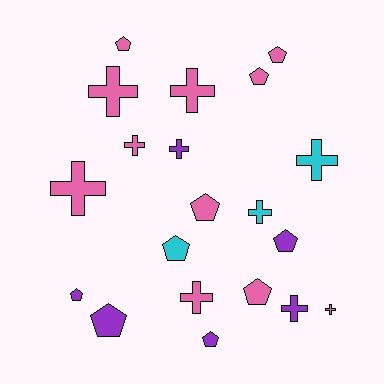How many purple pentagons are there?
There are 4 purple pentagons.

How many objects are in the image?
There are 20 objects.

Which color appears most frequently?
Pink, with 11 objects.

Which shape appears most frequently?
Pentagon, with 10 objects.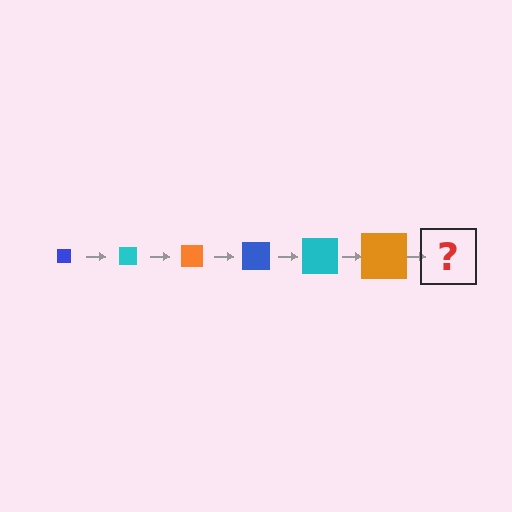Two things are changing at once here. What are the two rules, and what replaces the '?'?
The two rules are that the square grows larger each step and the color cycles through blue, cyan, and orange. The '?' should be a blue square, larger than the previous one.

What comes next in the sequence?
The next element should be a blue square, larger than the previous one.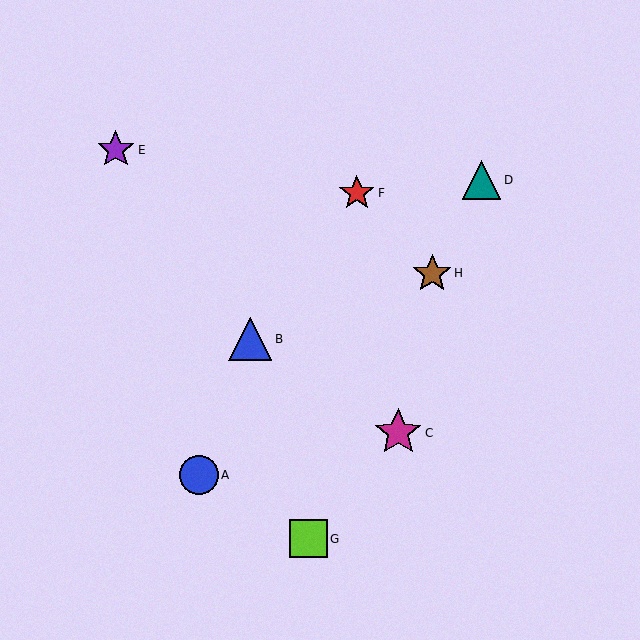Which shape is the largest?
The magenta star (labeled C) is the largest.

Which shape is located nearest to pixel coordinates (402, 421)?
The magenta star (labeled C) at (398, 433) is nearest to that location.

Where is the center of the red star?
The center of the red star is at (357, 193).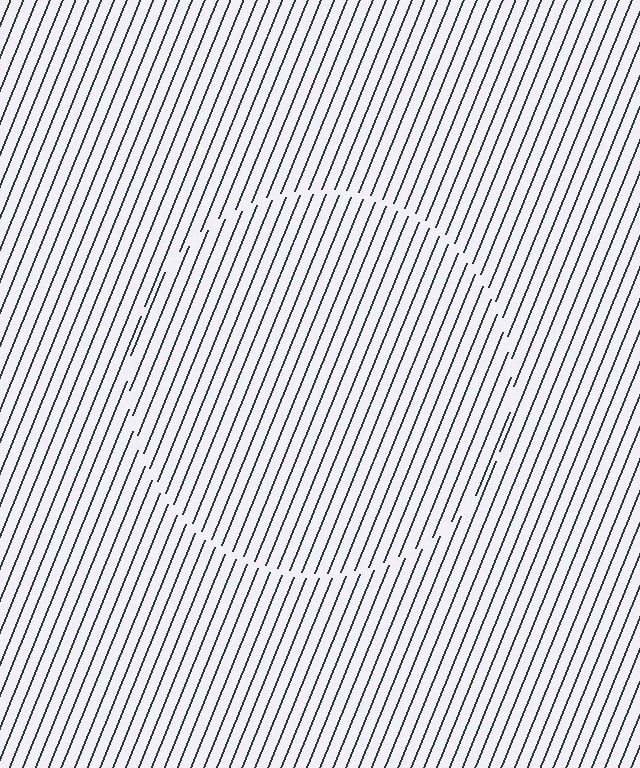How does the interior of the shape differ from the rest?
The interior of the shape contains the same grating, shifted by half a period — the contour is defined by the phase discontinuity where line-ends from the inner and outer gratings abut.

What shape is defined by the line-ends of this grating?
An illusory circle. The interior of the shape contains the same grating, shifted by half a period — the contour is defined by the phase discontinuity where line-ends from the inner and outer gratings abut.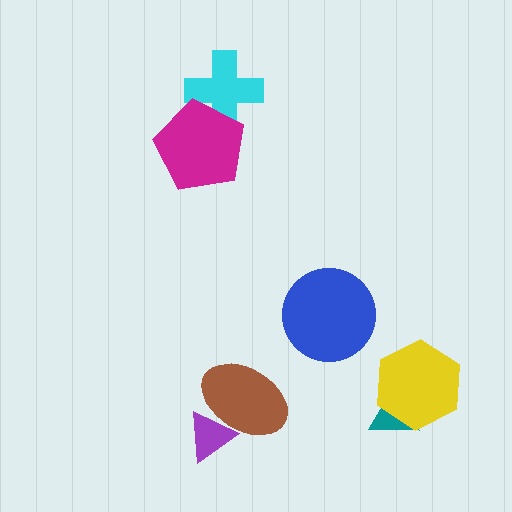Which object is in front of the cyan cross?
The magenta pentagon is in front of the cyan cross.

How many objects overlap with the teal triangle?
1 object overlaps with the teal triangle.